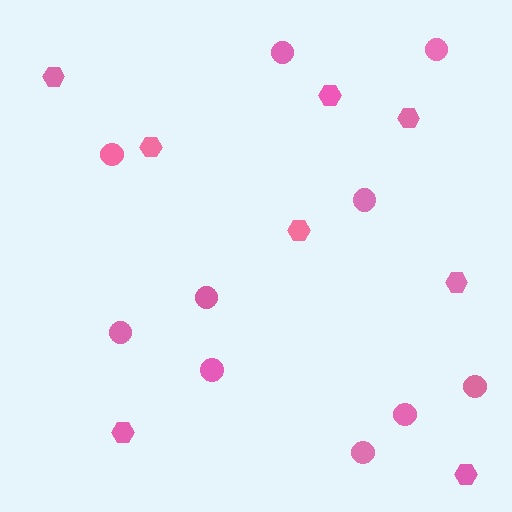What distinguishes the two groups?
There are 2 groups: one group of circles (10) and one group of hexagons (8).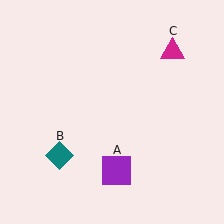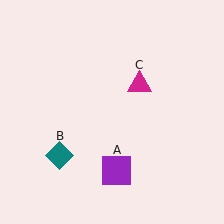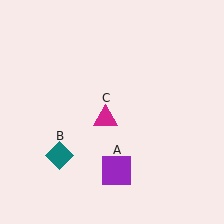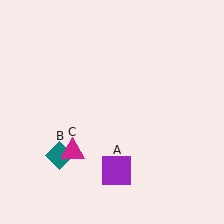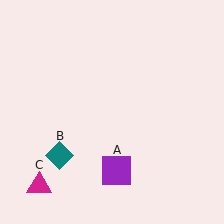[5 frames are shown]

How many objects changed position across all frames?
1 object changed position: magenta triangle (object C).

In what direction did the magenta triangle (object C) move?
The magenta triangle (object C) moved down and to the left.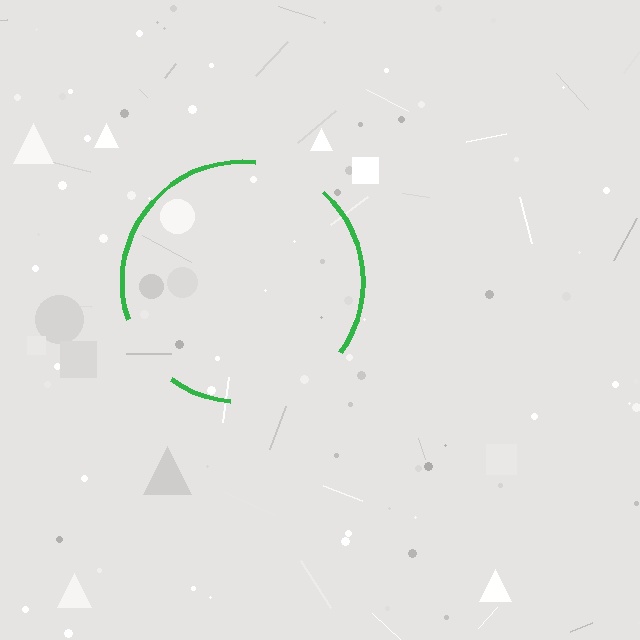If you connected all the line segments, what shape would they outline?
They would outline a circle.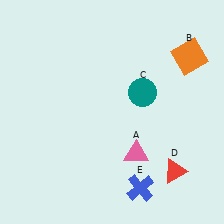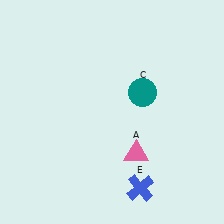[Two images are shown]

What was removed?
The orange square (B), the red triangle (D) were removed in Image 2.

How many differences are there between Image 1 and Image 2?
There are 2 differences between the two images.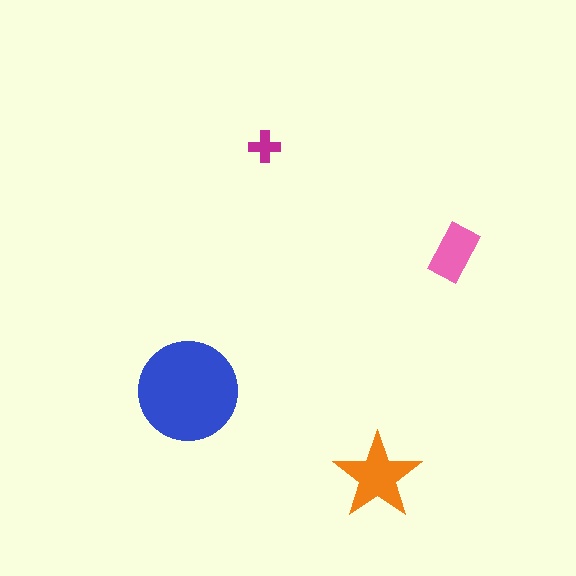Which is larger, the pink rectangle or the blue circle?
The blue circle.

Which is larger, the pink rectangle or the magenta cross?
The pink rectangle.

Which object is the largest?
The blue circle.